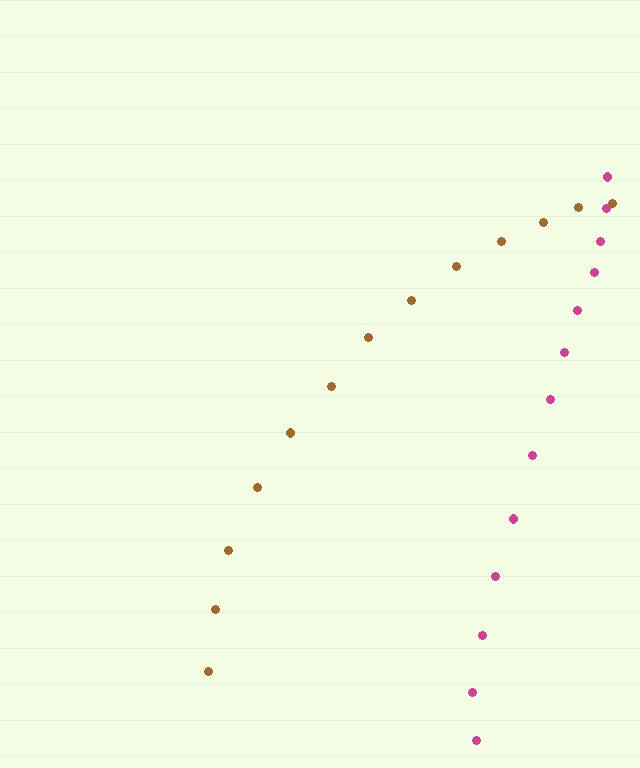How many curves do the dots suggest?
There are 2 distinct paths.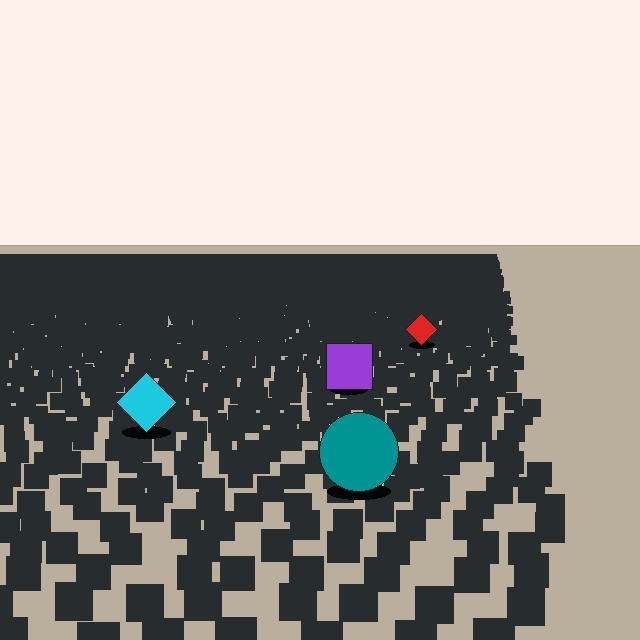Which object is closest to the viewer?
The teal circle is closest. The texture marks near it are larger and more spread out.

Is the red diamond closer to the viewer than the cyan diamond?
No. The cyan diamond is closer — you can tell from the texture gradient: the ground texture is coarser near it.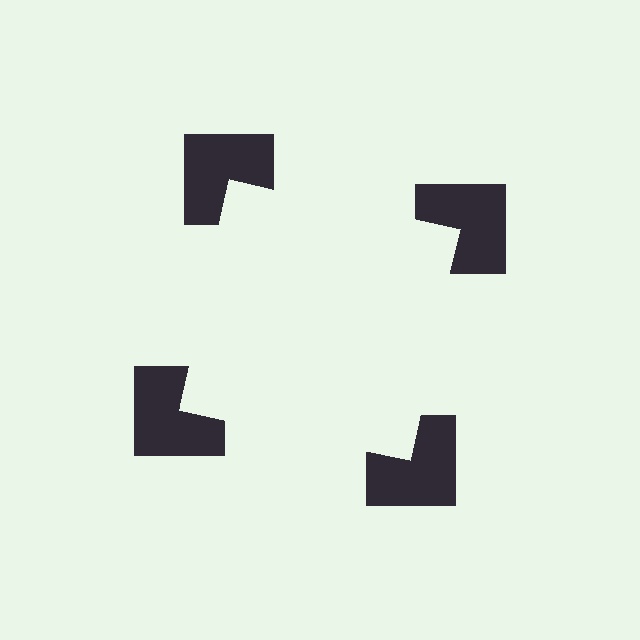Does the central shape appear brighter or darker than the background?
It typically appears slightly brighter than the background, even though no actual brightness change is drawn.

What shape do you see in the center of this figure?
An illusory square — its edges are inferred from the aligned wedge cuts in the notched squares, not physically drawn.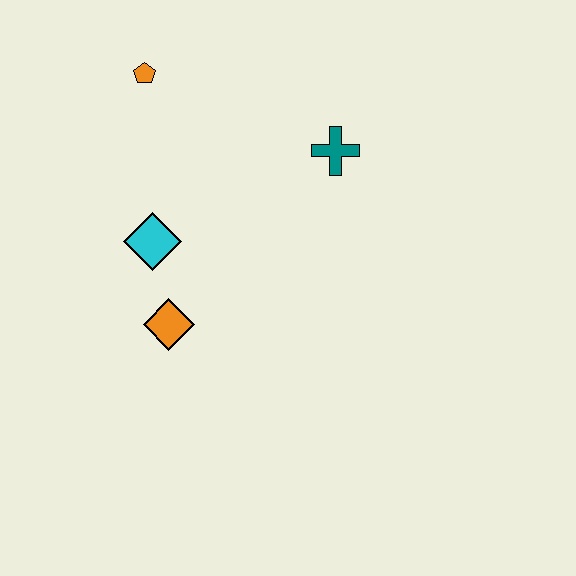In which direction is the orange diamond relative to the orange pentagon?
The orange diamond is below the orange pentagon.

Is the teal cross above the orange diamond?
Yes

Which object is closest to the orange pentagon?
The cyan diamond is closest to the orange pentagon.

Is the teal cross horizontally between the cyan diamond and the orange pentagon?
No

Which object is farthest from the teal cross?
The orange diamond is farthest from the teal cross.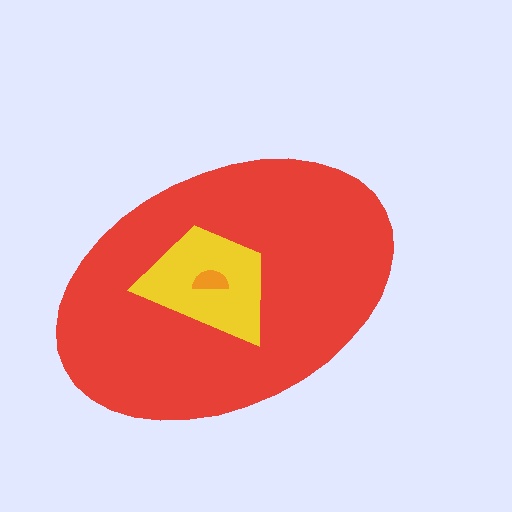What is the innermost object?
The orange semicircle.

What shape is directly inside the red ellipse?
The yellow trapezoid.